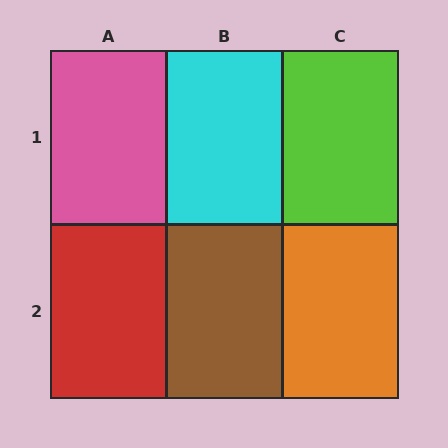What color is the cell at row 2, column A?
Red.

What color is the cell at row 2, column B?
Brown.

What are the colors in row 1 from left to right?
Pink, cyan, lime.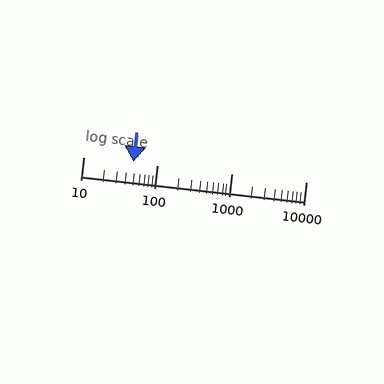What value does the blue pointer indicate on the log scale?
The pointer indicates approximately 48.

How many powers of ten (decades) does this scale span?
The scale spans 3 decades, from 10 to 10000.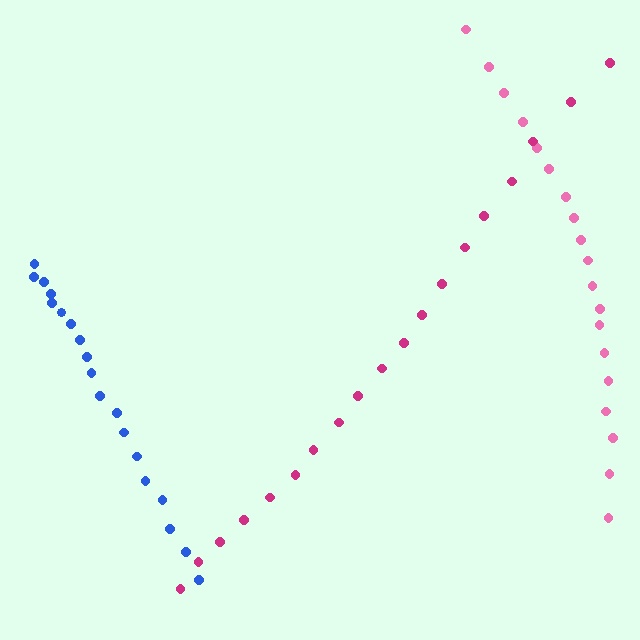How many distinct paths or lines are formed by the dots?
There are 3 distinct paths.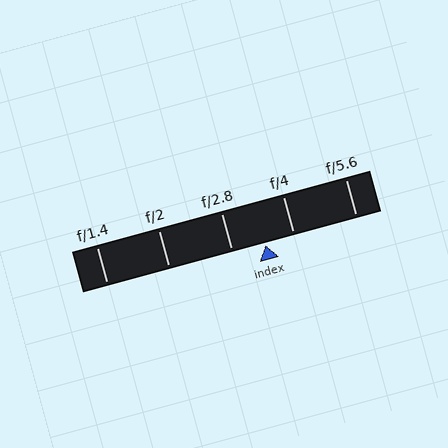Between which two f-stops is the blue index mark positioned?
The index mark is between f/2.8 and f/4.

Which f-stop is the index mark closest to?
The index mark is closest to f/4.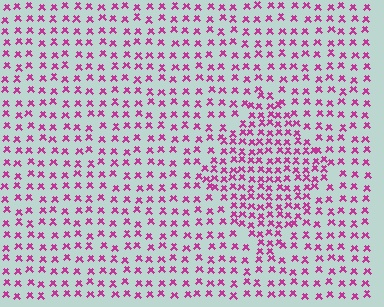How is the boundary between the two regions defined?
The boundary is defined by a change in element density (approximately 1.7x ratio). All elements are the same color, size, and shape.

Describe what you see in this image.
The image contains small magenta elements arranged at two different densities. A diamond-shaped region is visible where the elements are more densely packed than the surrounding area.